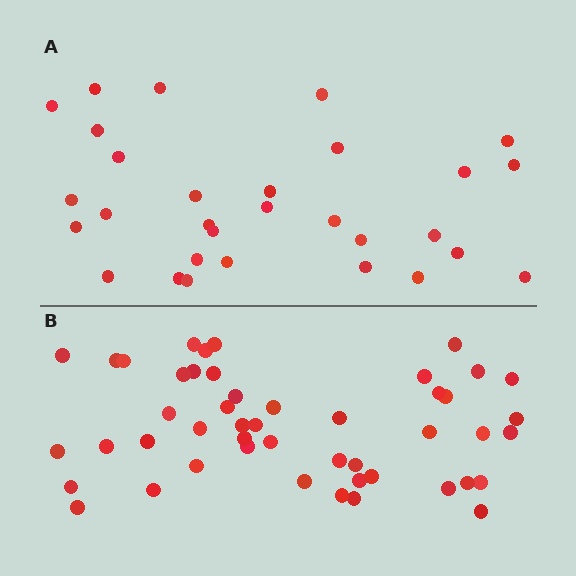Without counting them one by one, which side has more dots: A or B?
Region B (the bottom region) has more dots.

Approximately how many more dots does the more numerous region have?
Region B has approximately 20 more dots than region A.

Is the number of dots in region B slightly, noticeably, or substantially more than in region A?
Region B has substantially more. The ratio is roughly 1.6 to 1.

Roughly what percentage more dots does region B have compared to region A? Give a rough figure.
About 60% more.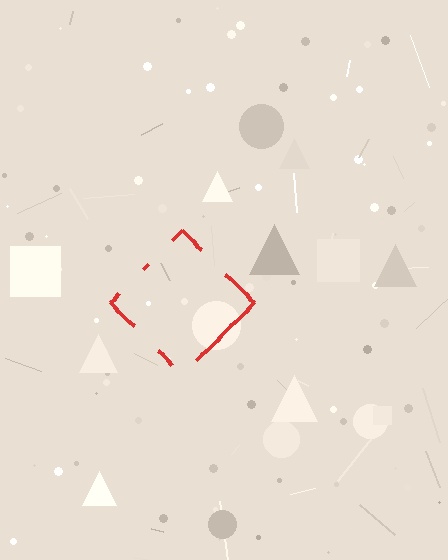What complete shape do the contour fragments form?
The contour fragments form a diamond.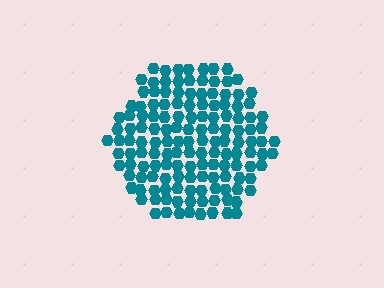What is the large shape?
The large shape is a hexagon.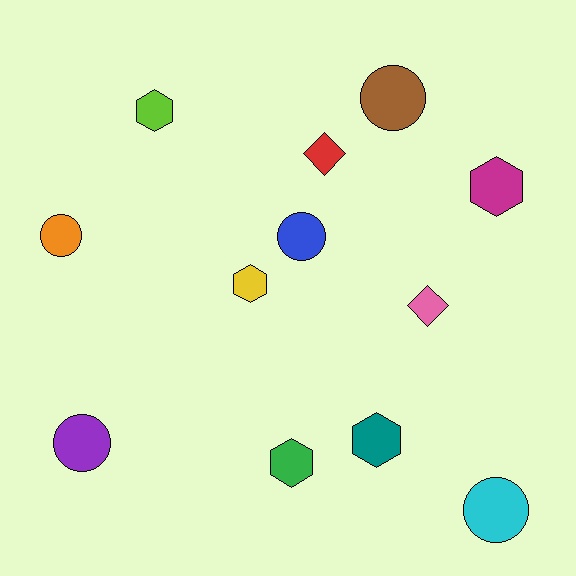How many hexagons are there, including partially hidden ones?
There are 5 hexagons.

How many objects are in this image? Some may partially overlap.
There are 12 objects.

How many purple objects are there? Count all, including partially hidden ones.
There is 1 purple object.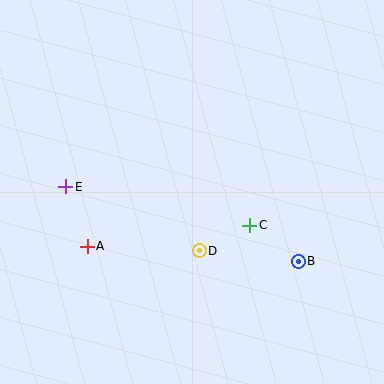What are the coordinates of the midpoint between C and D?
The midpoint between C and D is at (225, 238).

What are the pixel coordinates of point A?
Point A is at (87, 246).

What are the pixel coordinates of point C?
Point C is at (250, 225).